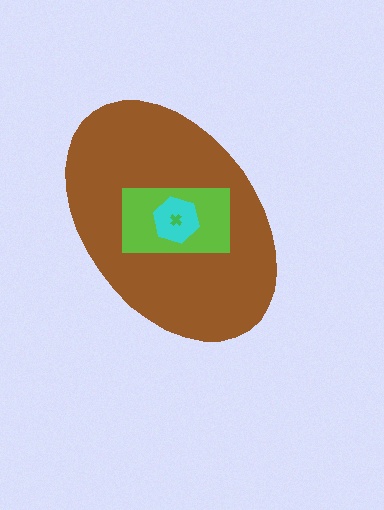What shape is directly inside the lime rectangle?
The cyan hexagon.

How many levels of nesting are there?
4.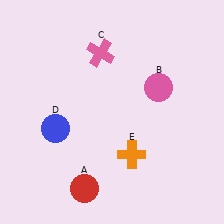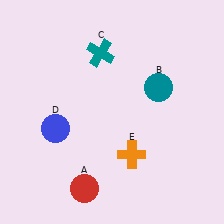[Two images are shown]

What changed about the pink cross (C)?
In Image 1, C is pink. In Image 2, it changed to teal.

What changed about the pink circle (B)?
In Image 1, B is pink. In Image 2, it changed to teal.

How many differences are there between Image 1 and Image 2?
There are 2 differences between the two images.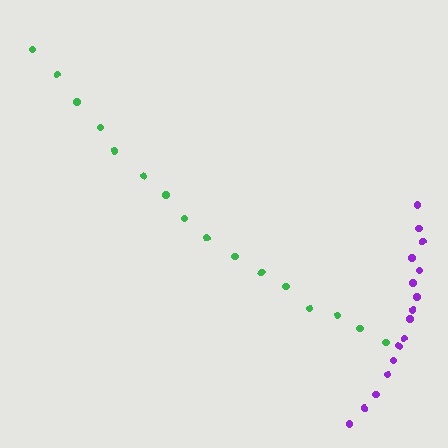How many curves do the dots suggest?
There are 2 distinct paths.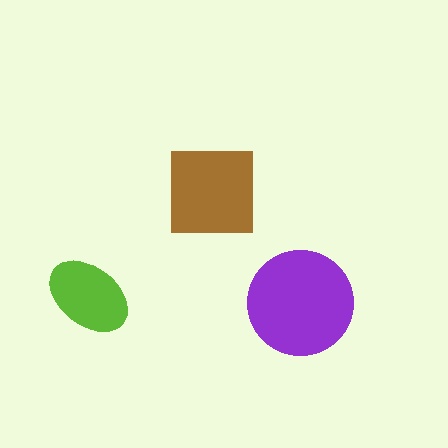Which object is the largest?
The purple circle.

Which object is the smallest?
The lime ellipse.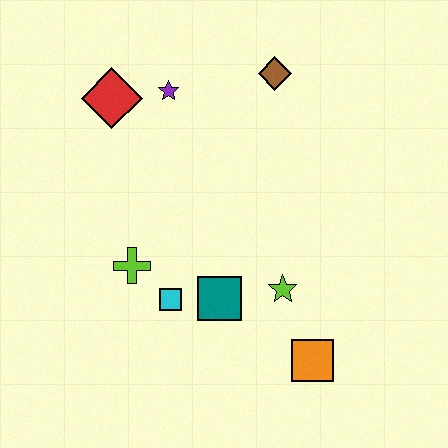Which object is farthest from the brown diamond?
The orange square is farthest from the brown diamond.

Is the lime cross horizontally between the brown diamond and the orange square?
No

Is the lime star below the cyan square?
No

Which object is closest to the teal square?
The cyan square is closest to the teal square.